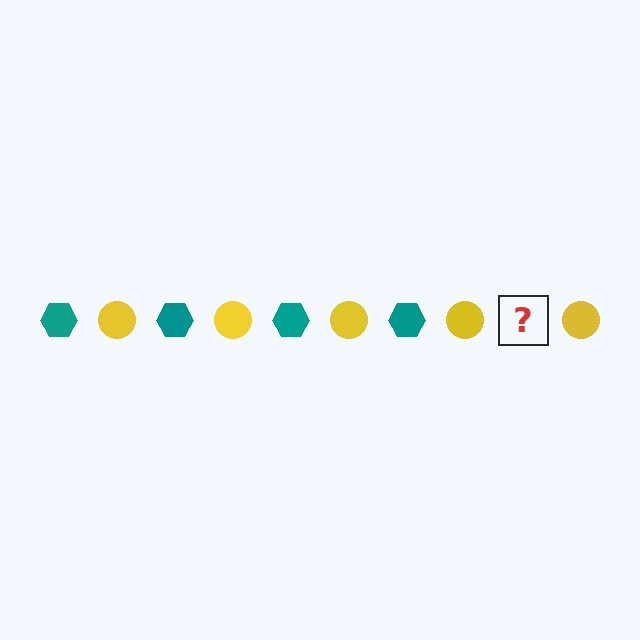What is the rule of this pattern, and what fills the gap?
The rule is that the pattern alternates between teal hexagon and yellow circle. The gap should be filled with a teal hexagon.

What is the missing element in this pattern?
The missing element is a teal hexagon.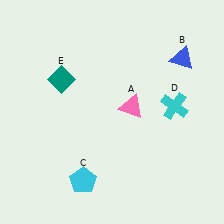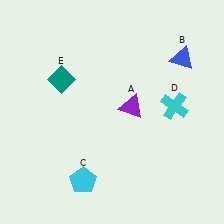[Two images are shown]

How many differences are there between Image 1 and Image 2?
There is 1 difference between the two images.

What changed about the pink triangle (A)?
In Image 1, A is pink. In Image 2, it changed to purple.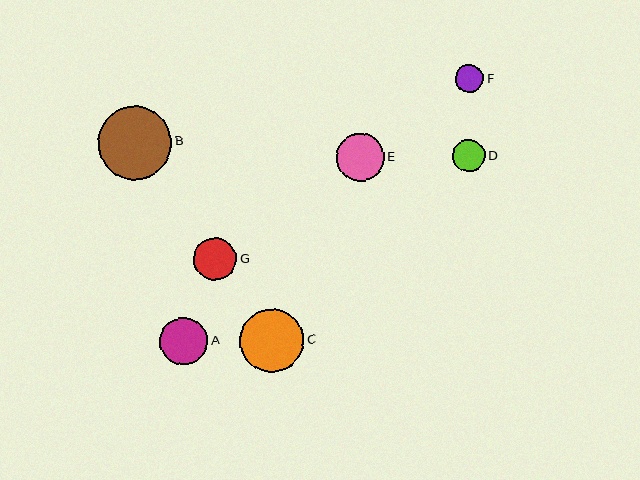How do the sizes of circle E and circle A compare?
Circle E and circle A are approximately the same size.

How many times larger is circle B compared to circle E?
Circle B is approximately 1.5 times the size of circle E.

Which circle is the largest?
Circle B is the largest with a size of approximately 74 pixels.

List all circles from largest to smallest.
From largest to smallest: B, C, E, A, G, D, F.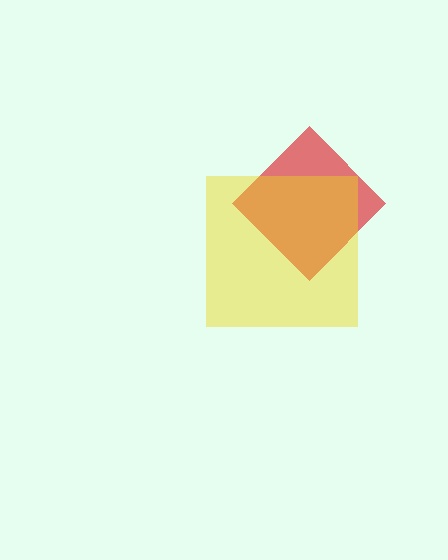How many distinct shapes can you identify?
There are 2 distinct shapes: a red diamond, a yellow square.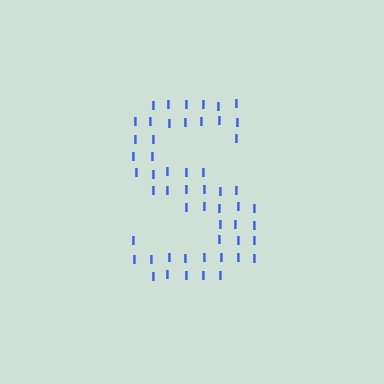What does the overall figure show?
The overall figure shows the letter S.